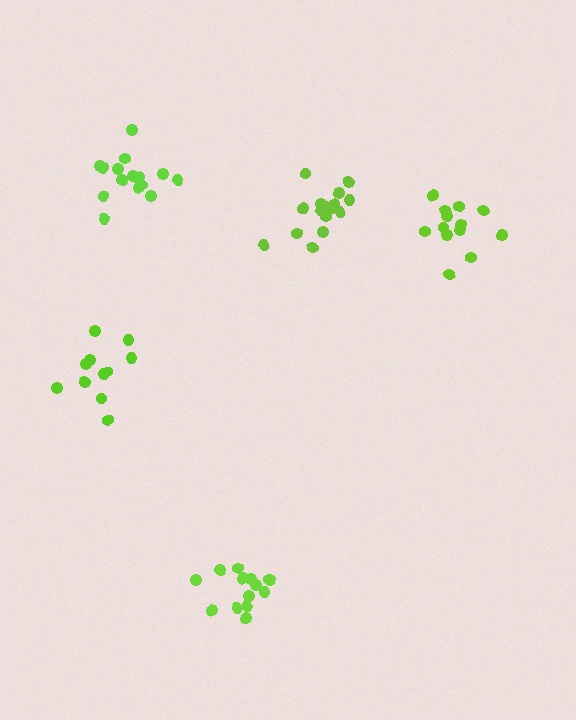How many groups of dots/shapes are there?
There are 5 groups.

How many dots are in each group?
Group 1: 17 dots, Group 2: 14 dots, Group 3: 11 dots, Group 4: 16 dots, Group 5: 14 dots (72 total).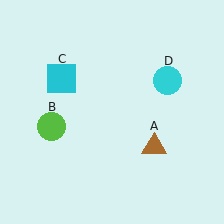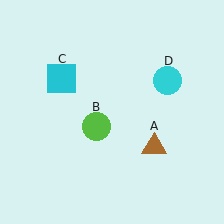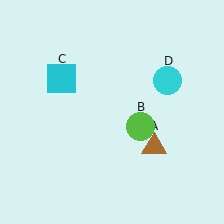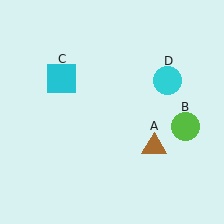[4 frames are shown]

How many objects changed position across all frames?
1 object changed position: lime circle (object B).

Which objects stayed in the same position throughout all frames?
Brown triangle (object A) and cyan square (object C) and cyan circle (object D) remained stationary.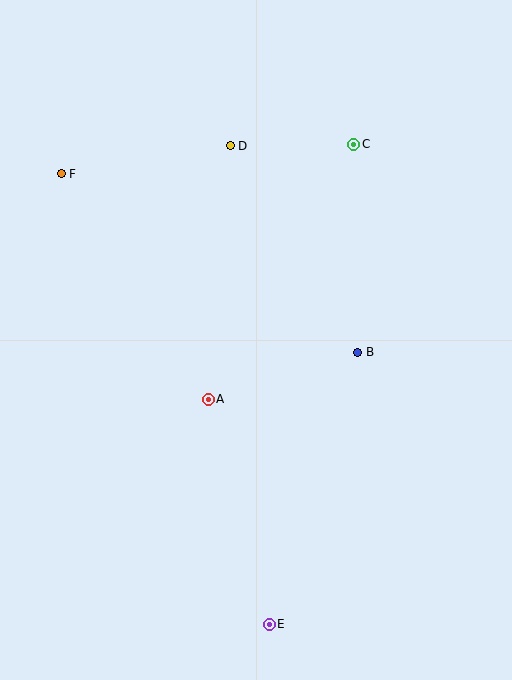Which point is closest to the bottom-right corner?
Point E is closest to the bottom-right corner.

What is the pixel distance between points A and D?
The distance between A and D is 254 pixels.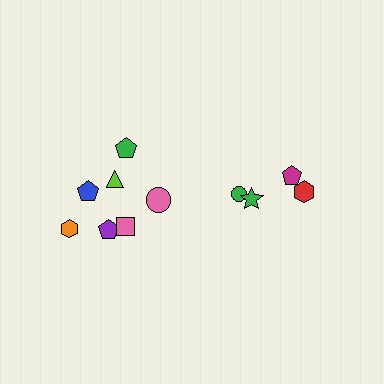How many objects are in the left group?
There are 7 objects.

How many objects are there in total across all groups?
There are 11 objects.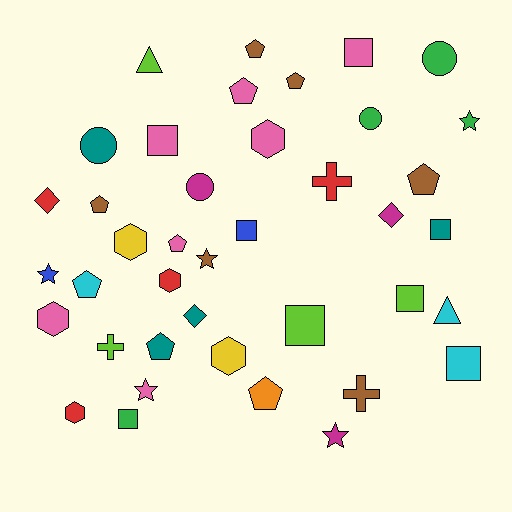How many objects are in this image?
There are 40 objects.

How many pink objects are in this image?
There are 7 pink objects.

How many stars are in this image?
There are 5 stars.